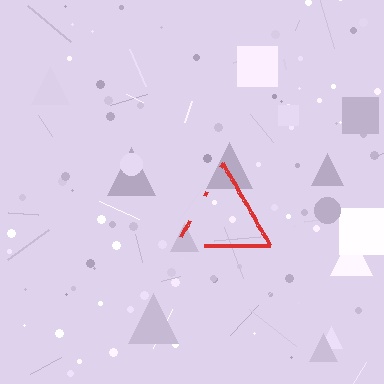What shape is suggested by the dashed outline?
The dashed outline suggests a triangle.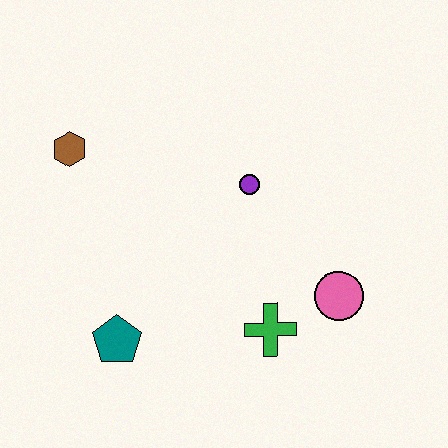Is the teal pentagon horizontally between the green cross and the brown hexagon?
Yes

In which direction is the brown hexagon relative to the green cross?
The brown hexagon is to the left of the green cross.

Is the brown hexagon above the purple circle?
Yes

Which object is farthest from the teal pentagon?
The pink circle is farthest from the teal pentagon.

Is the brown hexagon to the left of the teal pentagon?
Yes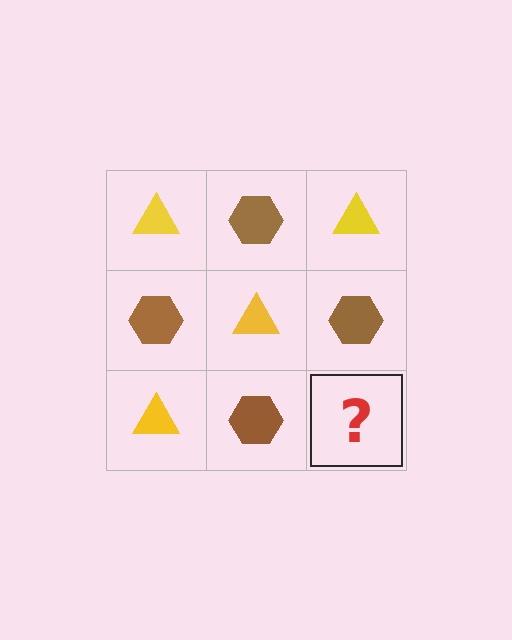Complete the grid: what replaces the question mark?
The question mark should be replaced with a yellow triangle.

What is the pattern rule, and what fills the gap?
The rule is that it alternates yellow triangle and brown hexagon in a checkerboard pattern. The gap should be filled with a yellow triangle.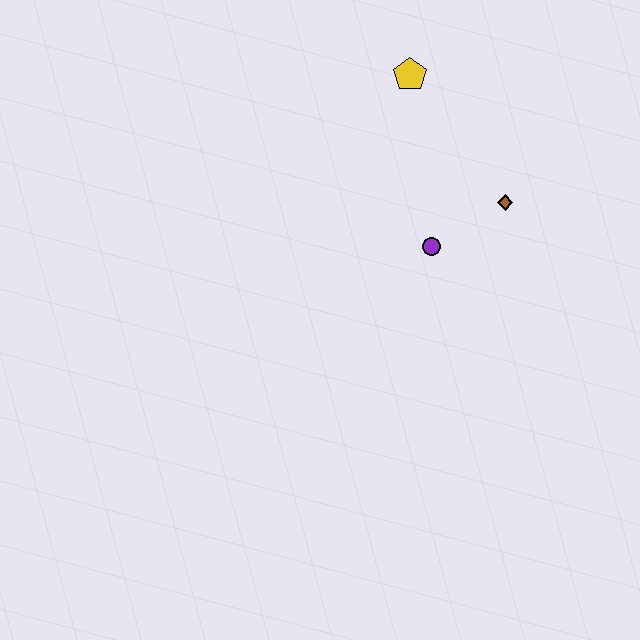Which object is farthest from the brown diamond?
The yellow pentagon is farthest from the brown diamond.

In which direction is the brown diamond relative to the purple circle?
The brown diamond is to the right of the purple circle.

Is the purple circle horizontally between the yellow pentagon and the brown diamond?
Yes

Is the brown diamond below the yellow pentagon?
Yes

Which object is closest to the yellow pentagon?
The brown diamond is closest to the yellow pentagon.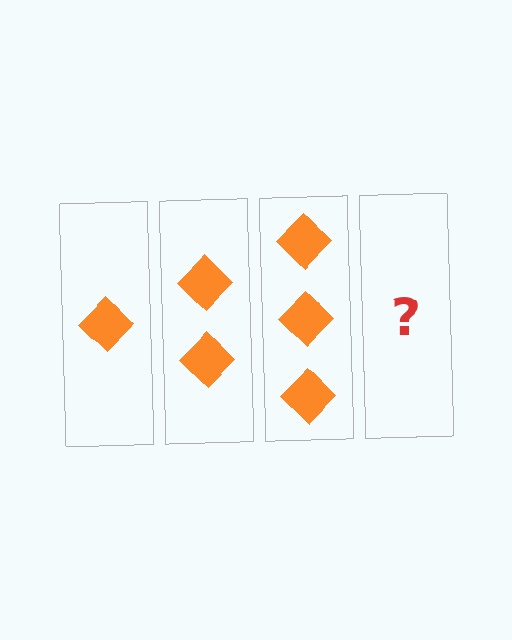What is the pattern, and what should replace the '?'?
The pattern is that each step adds one more diamond. The '?' should be 4 diamonds.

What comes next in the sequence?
The next element should be 4 diamonds.